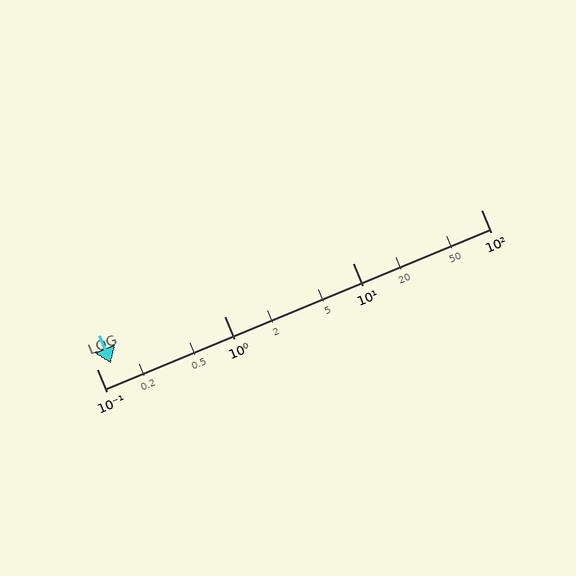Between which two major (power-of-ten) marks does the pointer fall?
The pointer is between 0.1 and 1.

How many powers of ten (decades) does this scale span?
The scale spans 3 decades, from 0.1 to 100.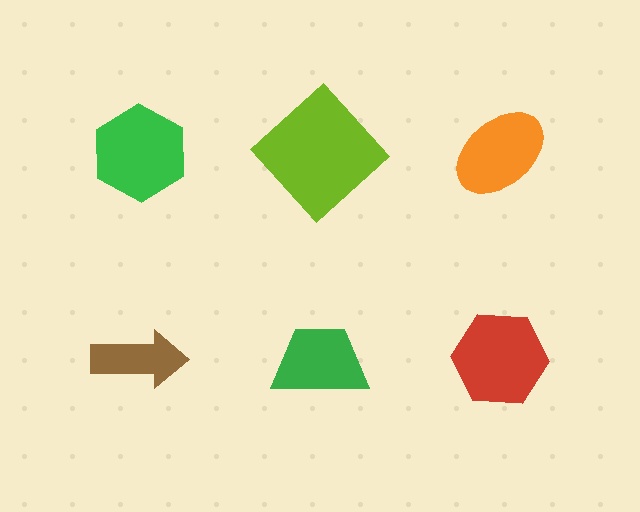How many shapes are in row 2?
3 shapes.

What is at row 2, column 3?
A red hexagon.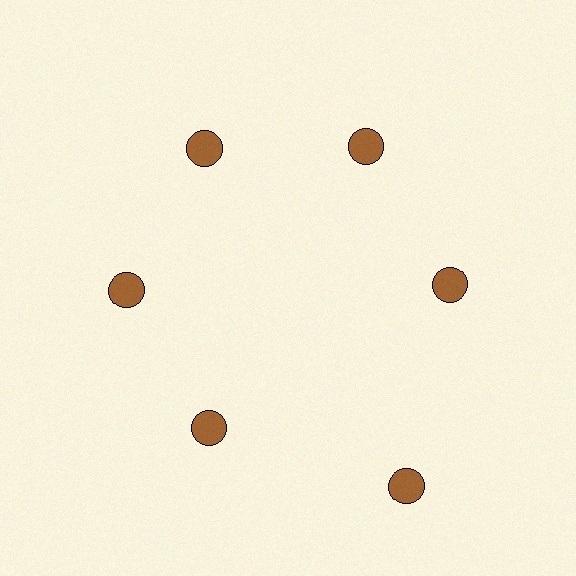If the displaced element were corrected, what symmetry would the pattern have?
It would have 6-fold rotational symmetry — the pattern would map onto itself every 60 degrees.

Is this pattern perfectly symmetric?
No. The 6 brown circles are arranged in a ring, but one element near the 5 o'clock position is pushed outward from the center, breaking the 6-fold rotational symmetry.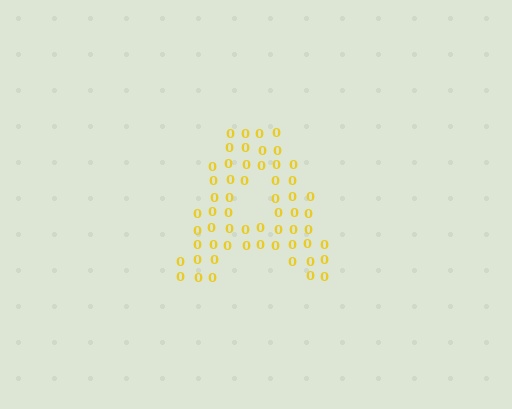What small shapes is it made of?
It is made of small digit 0's.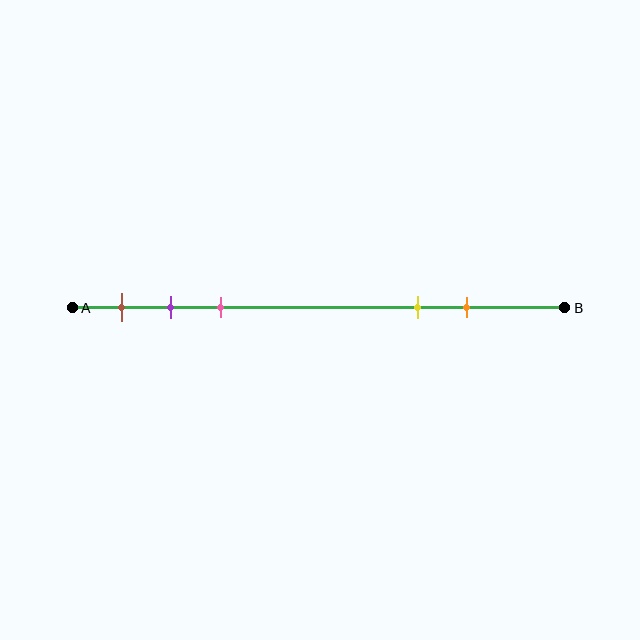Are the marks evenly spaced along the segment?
No, the marks are not evenly spaced.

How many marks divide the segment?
There are 5 marks dividing the segment.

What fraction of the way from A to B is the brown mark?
The brown mark is approximately 10% (0.1) of the way from A to B.